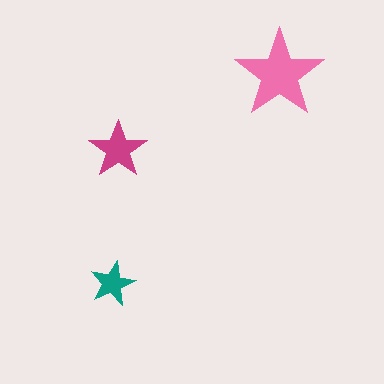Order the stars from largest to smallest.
the pink one, the magenta one, the teal one.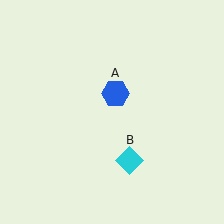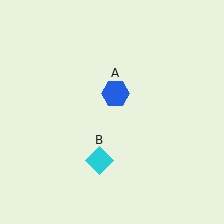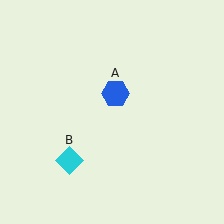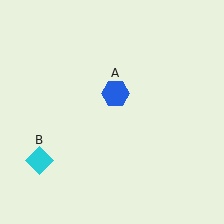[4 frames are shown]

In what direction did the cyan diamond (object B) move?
The cyan diamond (object B) moved left.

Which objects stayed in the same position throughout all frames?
Blue hexagon (object A) remained stationary.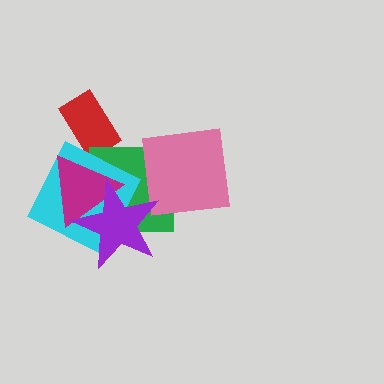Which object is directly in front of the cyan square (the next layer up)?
The magenta triangle is directly in front of the cyan square.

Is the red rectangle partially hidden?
Yes, it is partially covered by another shape.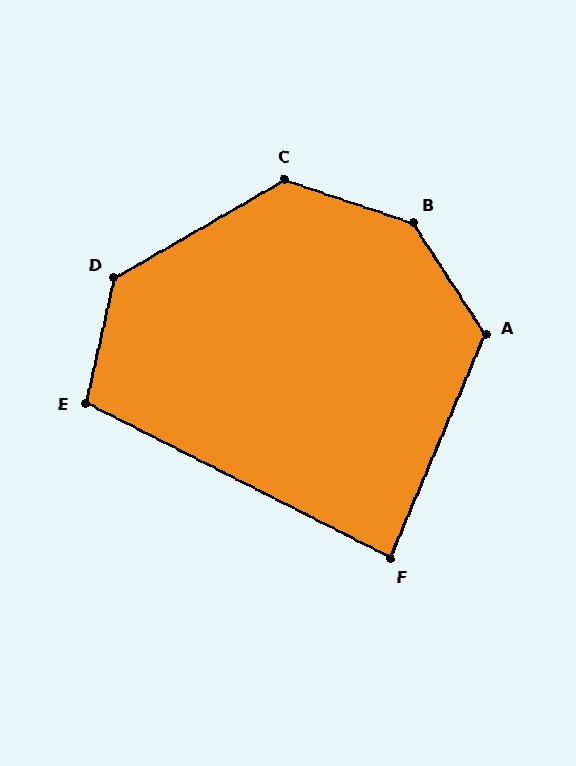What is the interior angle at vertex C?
Approximately 131 degrees (obtuse).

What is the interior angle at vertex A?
Approximately 124 degrees (obtuse).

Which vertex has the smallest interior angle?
F, at approximately 86 degrees.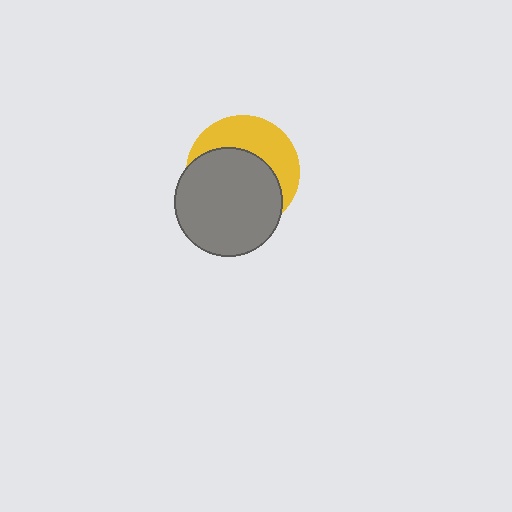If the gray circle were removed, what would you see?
You would see the complete yellow circle.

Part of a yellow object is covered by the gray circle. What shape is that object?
It is a circle.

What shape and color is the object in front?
The object in front is a gray circle.